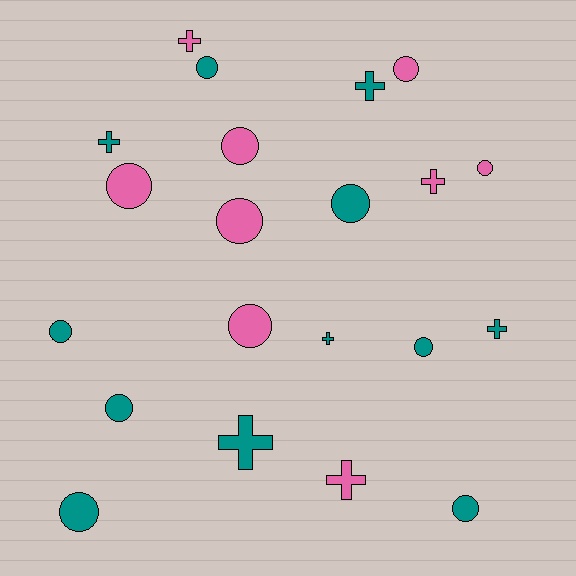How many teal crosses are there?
There are 5 teal crosses.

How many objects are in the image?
There are 21 objects.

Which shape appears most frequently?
Circle, with 13 objects.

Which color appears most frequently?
Teal, with 12 objects.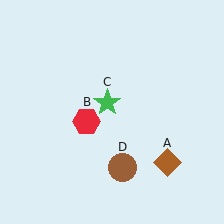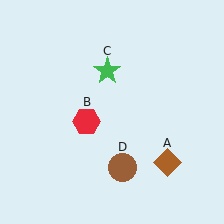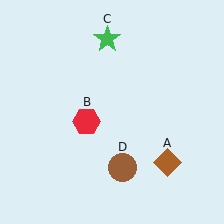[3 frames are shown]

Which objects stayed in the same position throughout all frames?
Brown diamond (object A) and red hexagon (object B) and brown circle (object D) remained stationary.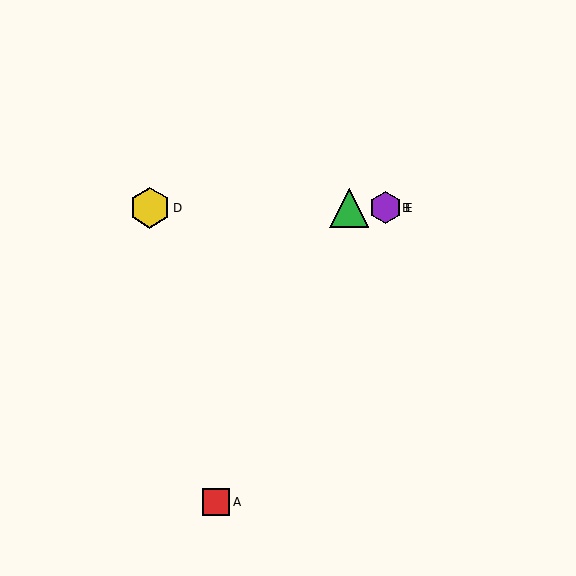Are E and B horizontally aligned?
Yes, both are at y≈208.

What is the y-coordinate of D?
Object D is at y≈208.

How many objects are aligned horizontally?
4 objects (B, C, D, E) are aligned horizontally.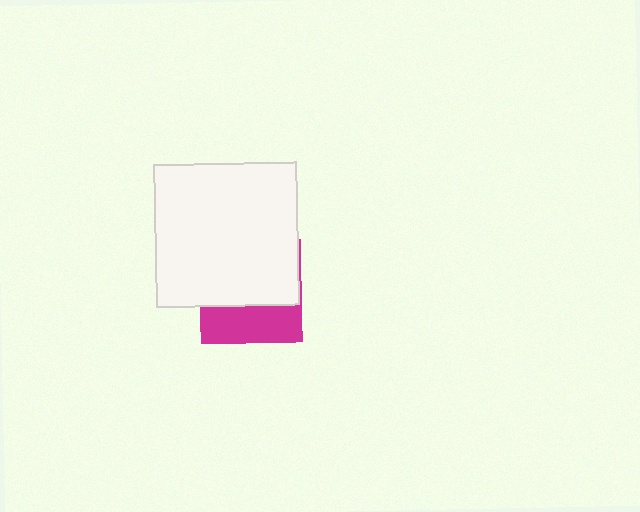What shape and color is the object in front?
The object in front is a white square.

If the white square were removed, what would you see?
You would see the complete magenta square.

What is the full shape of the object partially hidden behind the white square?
The partially hidden object is a magenta square.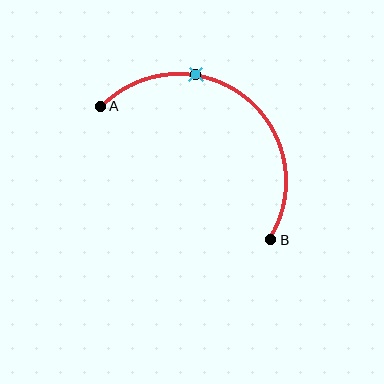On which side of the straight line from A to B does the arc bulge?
The arc bulges above and to the right of the straight line connecting A and B.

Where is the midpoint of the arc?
The arc midpoint is the point on the curve farthest from the straight line joining A and B. It sits above and to the right of that line.